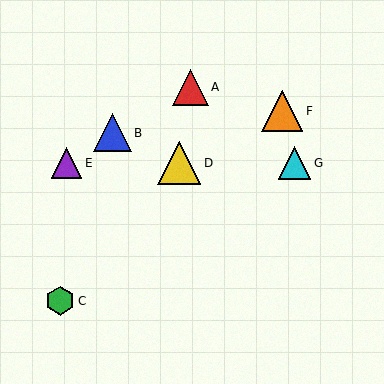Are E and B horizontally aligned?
No, E is at y≈163 and B is at y≈133.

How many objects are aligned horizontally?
3 objects (D, E, G) are aligned horizontally.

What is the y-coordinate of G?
Object G is at y≈163.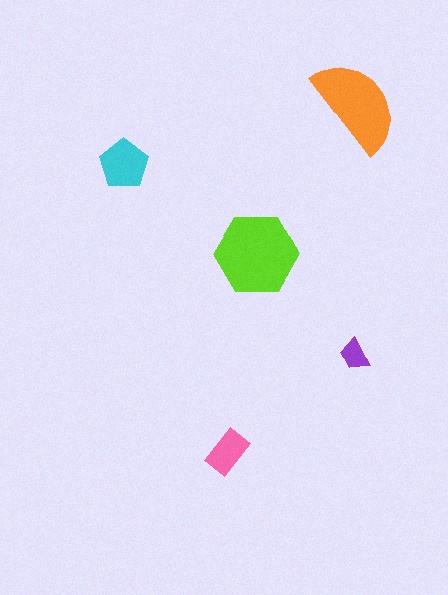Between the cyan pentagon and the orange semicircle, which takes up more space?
The orange semicircle.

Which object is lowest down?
The pink rectangle is bottommost.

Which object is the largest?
The lime hexagon.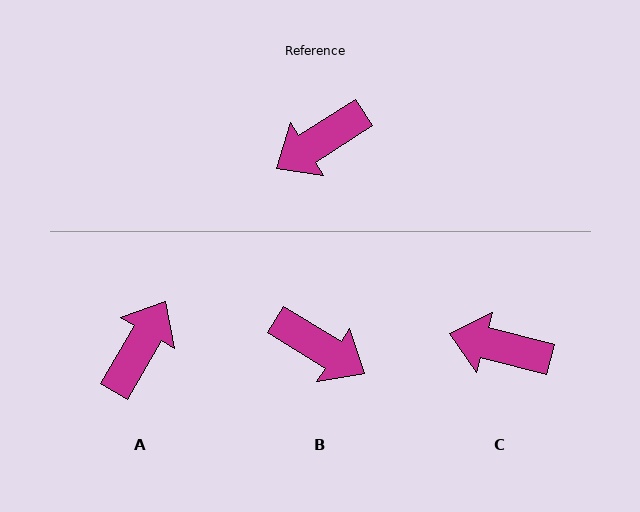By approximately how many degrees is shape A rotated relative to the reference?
Approximately 152 degrees clockwise.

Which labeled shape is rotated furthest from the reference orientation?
A, about 152 degrees away.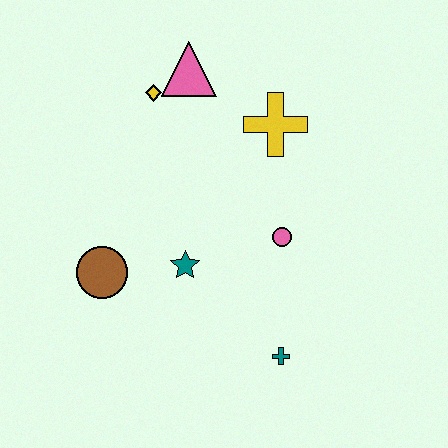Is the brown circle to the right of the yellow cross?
No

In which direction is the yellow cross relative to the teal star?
The yellow cross is above the teal star.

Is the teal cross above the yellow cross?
No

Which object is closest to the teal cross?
The pink circle is closest to the teal cross.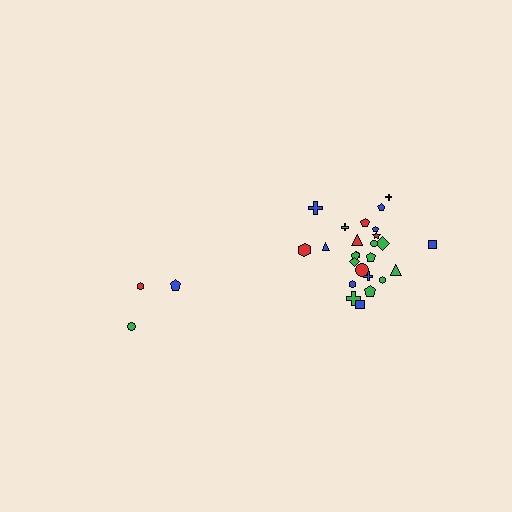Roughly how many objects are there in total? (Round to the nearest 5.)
Roughly 30 objects in total.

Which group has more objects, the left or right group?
The right group.